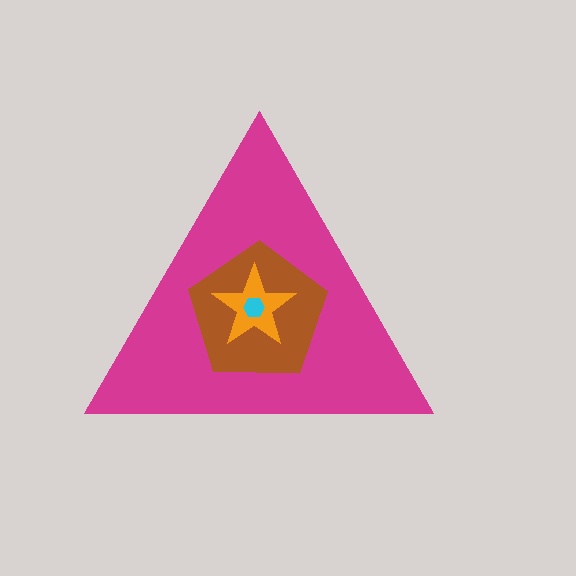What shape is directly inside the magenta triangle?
The brown pentagon.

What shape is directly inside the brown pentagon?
The orange star.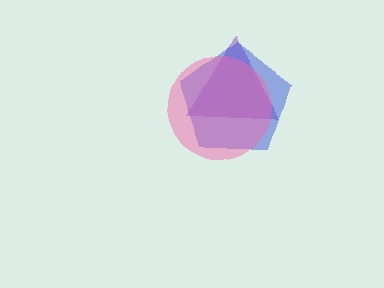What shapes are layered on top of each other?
The layered shapes are: a purple triangle, a blue pentagon, a pink circle.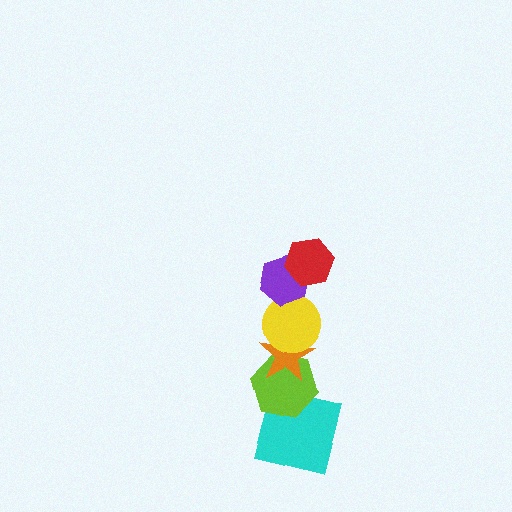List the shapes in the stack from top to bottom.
From top to bottom: the red hexagon, the purple hexagon, the yellow circle, the orange star, the lime hexagon, the cyan square.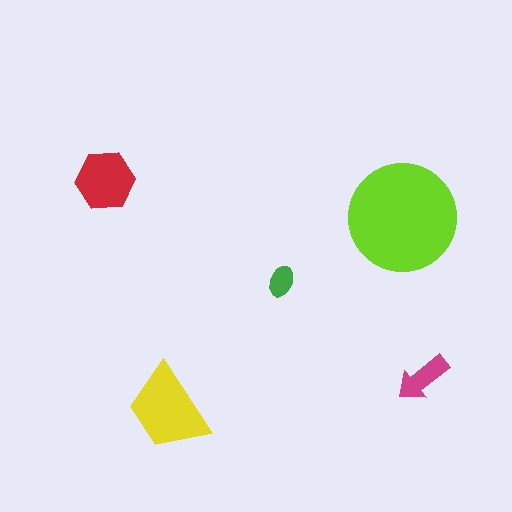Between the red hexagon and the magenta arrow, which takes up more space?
The red hexagon.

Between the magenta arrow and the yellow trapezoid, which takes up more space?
The yellow trapezoid.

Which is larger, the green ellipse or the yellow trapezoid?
The yellow trapezoid.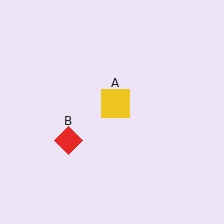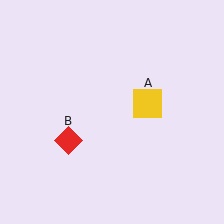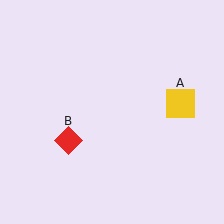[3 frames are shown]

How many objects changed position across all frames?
1 object changed position: yellow square (object A).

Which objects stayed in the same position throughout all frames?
Red diamond (object B) remained stationary.